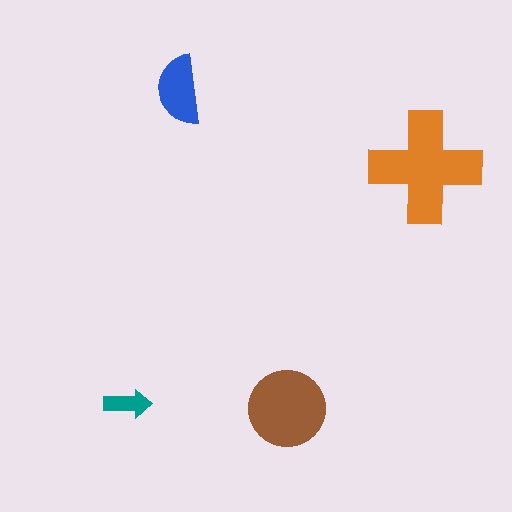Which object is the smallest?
The teal arrow.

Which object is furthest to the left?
The teal arrow is leftmost.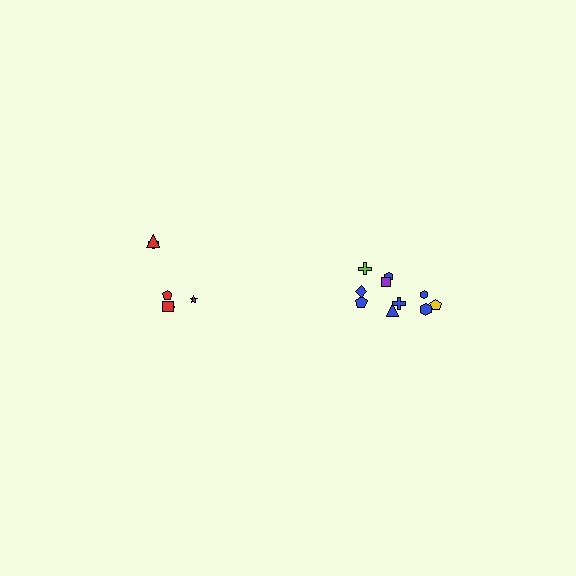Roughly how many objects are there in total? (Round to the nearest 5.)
Roughly 15 objects in total.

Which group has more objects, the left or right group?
The right group.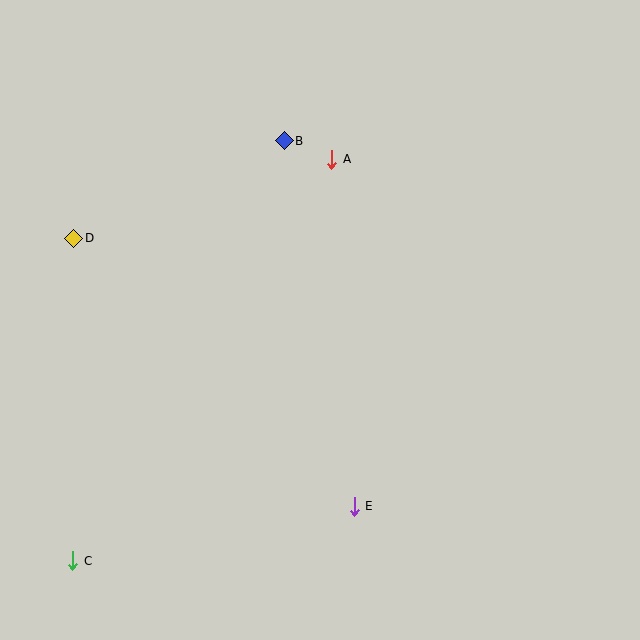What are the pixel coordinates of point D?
Point D is at (74, 238).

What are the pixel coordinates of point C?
Point C is at (73, 561).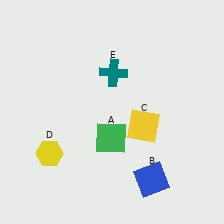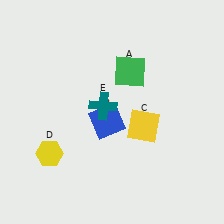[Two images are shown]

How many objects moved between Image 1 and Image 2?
3 objects moved between the two images.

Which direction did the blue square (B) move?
The blue square (B) moved up.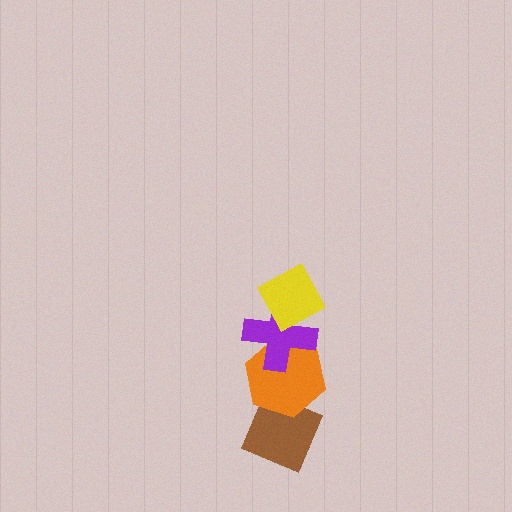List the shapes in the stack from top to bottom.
From top to bottom: the yellow diamond, the purple cross, the orange hexagon, the brown diamond.